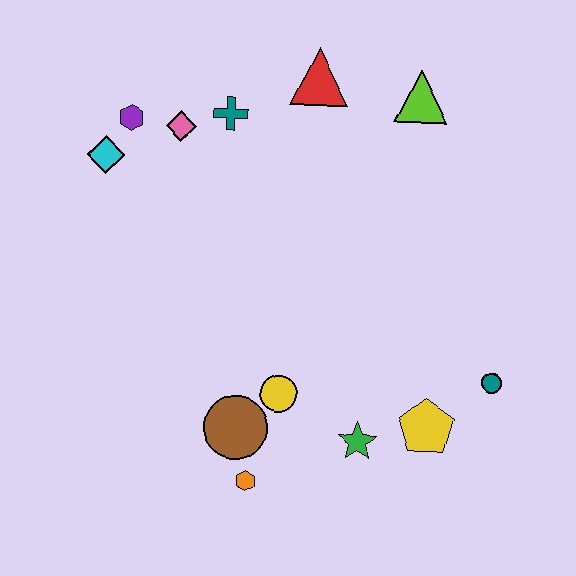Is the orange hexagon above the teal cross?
No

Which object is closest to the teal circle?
The yellow pentagon is closest to the teal circle.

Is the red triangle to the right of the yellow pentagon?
No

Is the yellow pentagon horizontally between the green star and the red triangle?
No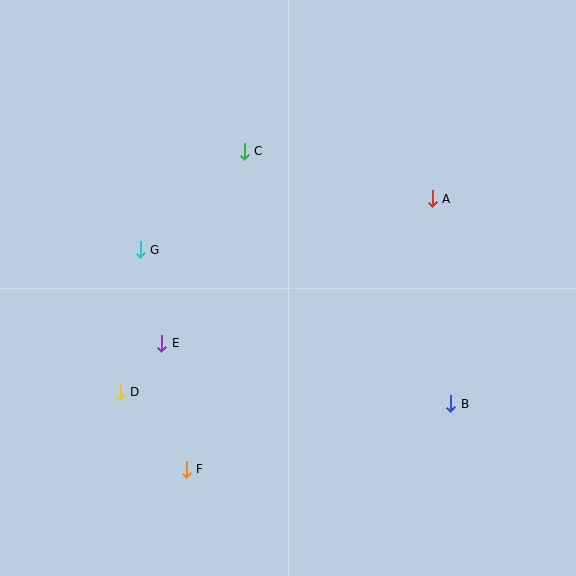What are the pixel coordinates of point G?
Point G is at (140, 250).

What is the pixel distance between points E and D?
The distance between E and D is 64 pixels.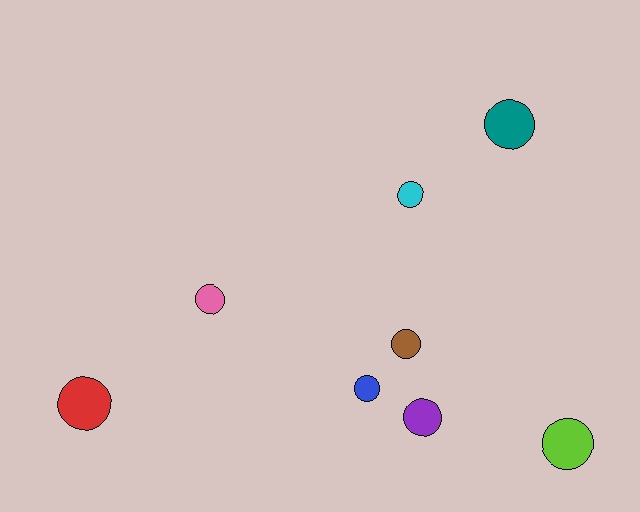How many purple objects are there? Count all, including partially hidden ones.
There is 1 purple object.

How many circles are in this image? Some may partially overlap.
There are 8 circles.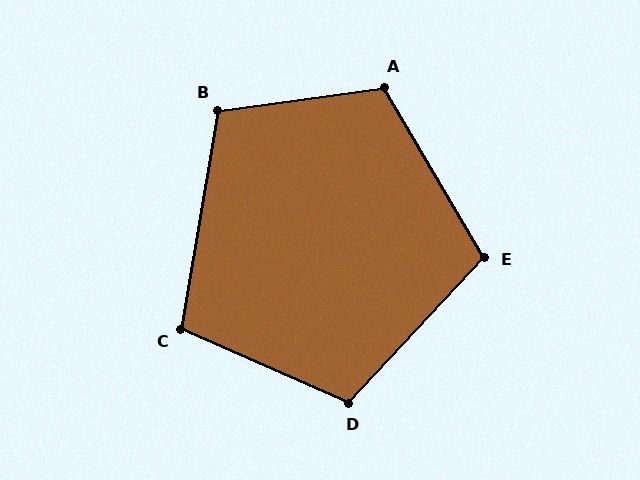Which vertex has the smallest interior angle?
C, at approximately 104 degrees.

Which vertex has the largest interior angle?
A, at approximately 113 degrees.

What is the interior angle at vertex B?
Approximately 107 degrees (obtuse).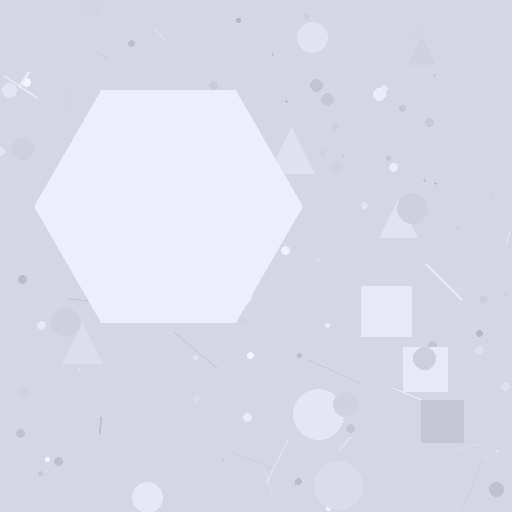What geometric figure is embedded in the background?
A hexagon is embedded in the background.